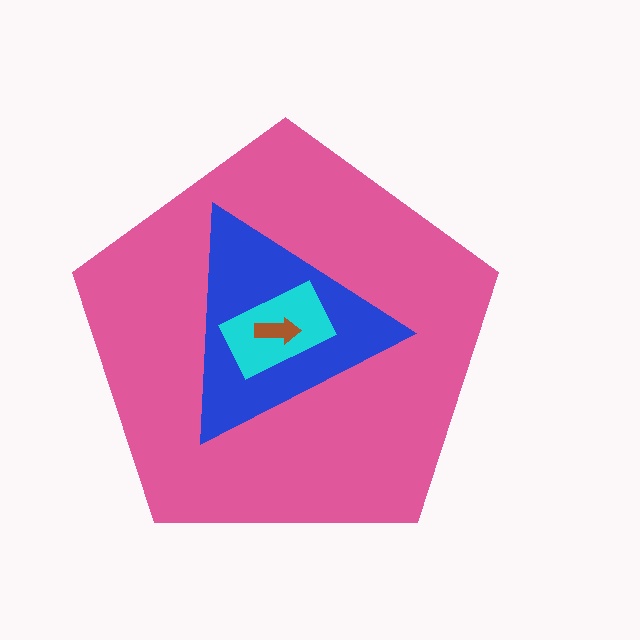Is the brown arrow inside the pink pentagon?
Yes.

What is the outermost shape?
The pink pentagon.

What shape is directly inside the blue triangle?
The cyan rectangle.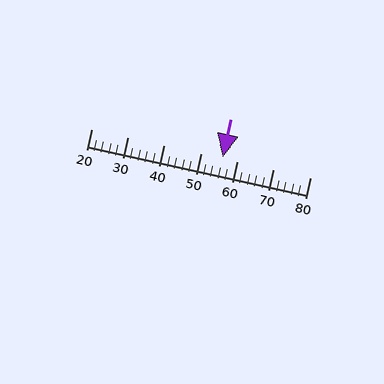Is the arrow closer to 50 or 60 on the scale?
The arrow is closer to 60.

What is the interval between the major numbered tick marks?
The major tick marks are spaced 10 units apart.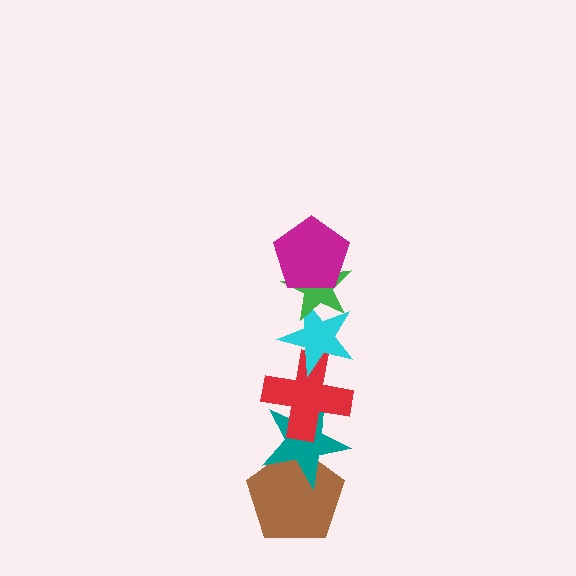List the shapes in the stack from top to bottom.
From top to bottom: the magenta pentagon, the green star, the cyan star, the red cross, the teal star, the brown pentagon.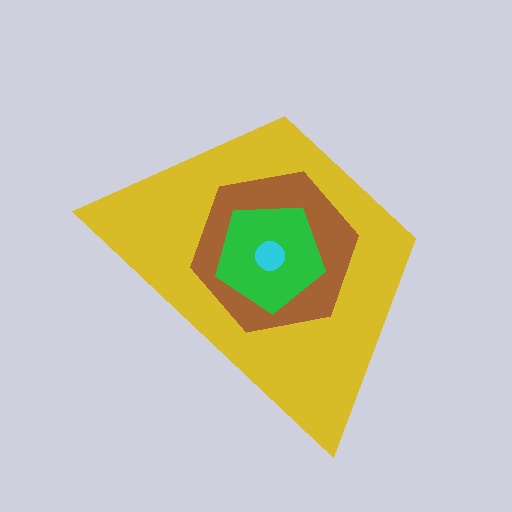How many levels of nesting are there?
4.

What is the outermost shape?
The yellow trapezoid.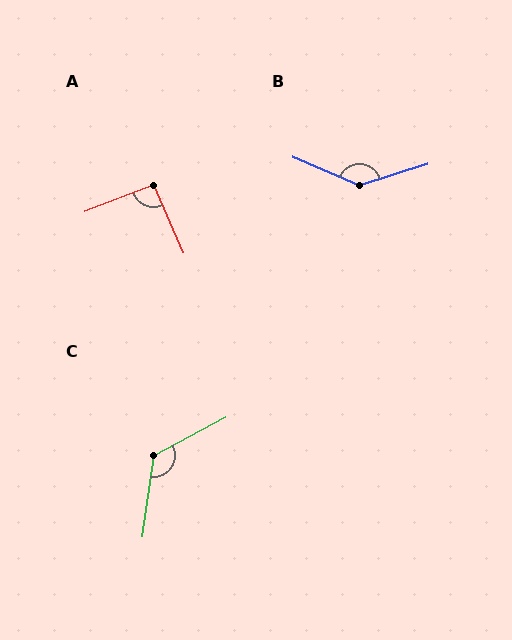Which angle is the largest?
B, at approximately 140 degrees.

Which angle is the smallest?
A, at approximately 92 degrees.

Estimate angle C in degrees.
Approximately 126 degrees.